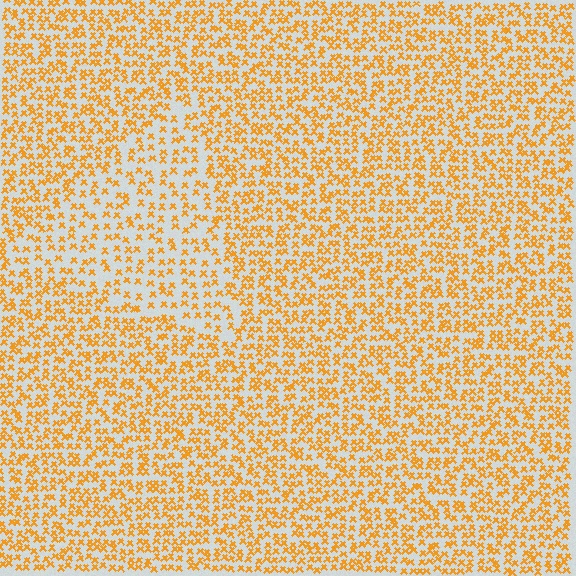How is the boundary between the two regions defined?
The boundary is defined by a change in element density (approximately 1.7x ratio). All elements are the same color, size, and shape.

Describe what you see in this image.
The image contains small orange elements arranged at two different densities. A triangle-shaped region is visible where the elements are less densely packed than the surrounding area.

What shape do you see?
I see a triangle.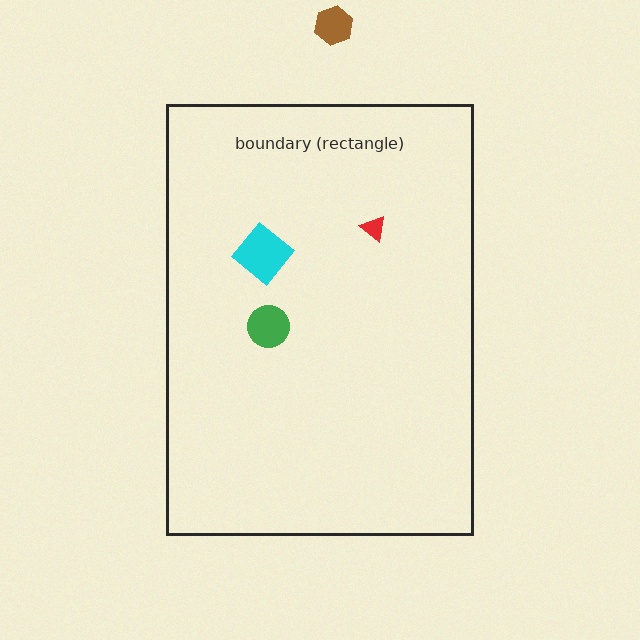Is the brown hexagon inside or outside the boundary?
Outside.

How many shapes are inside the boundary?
3 inside, 1 outside.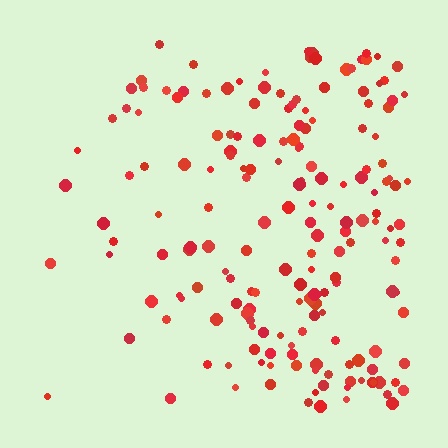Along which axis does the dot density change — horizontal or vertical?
Horizontal.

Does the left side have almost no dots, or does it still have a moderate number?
Still a moderate number, just noticeably fewer than the right.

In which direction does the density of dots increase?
From left to right, with the right side densest.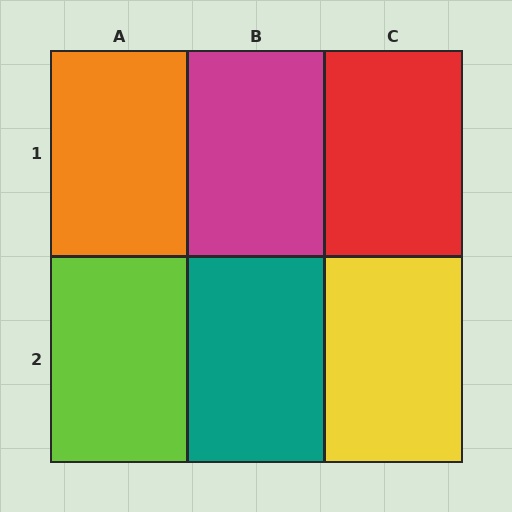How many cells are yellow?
1 cell is yellow.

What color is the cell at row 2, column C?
Yellow.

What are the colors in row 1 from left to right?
Orange, magenta, red.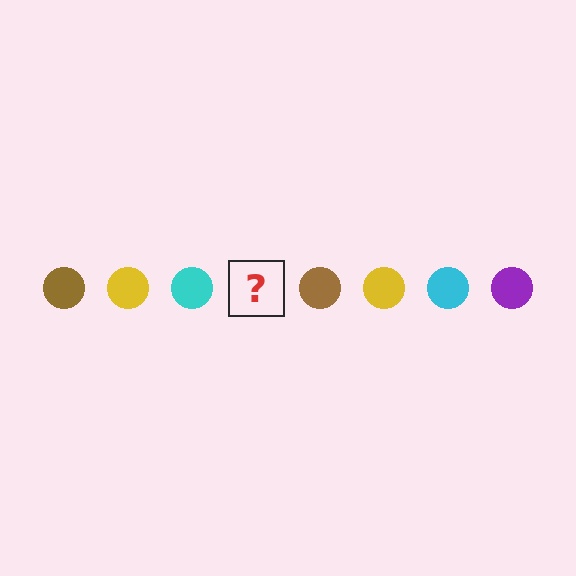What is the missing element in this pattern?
The missing element is a purple circle.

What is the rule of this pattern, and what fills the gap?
The rule is that the pattern cycles through brown, yellow, cyan, purple circles. The gap should be filled with a purple circle.